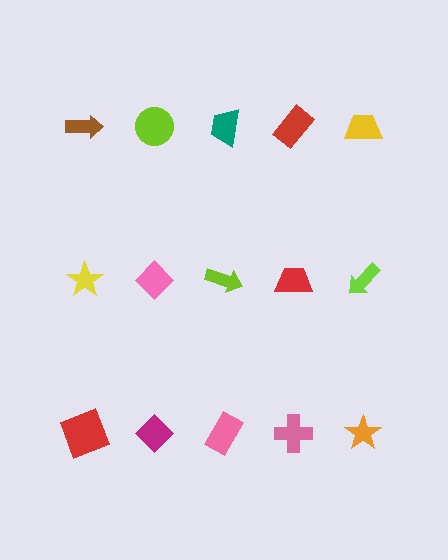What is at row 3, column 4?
A pink cross.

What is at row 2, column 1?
A yellow star.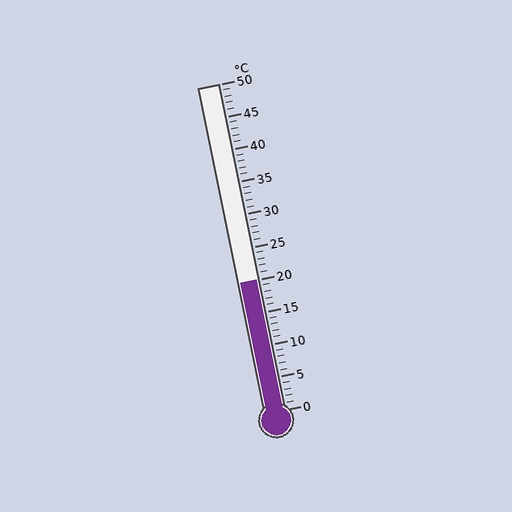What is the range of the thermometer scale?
The thermometer scale ranges from 0°C to 50°C.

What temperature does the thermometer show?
The thermometer shows approximately 20°C.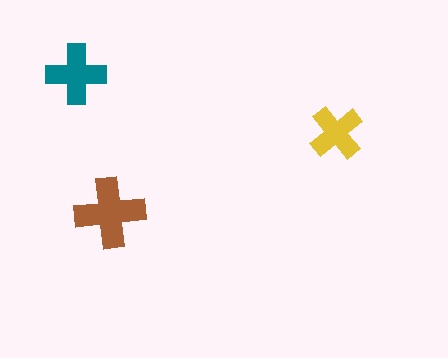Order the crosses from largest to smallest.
the brown one, the teal one, the yellow one.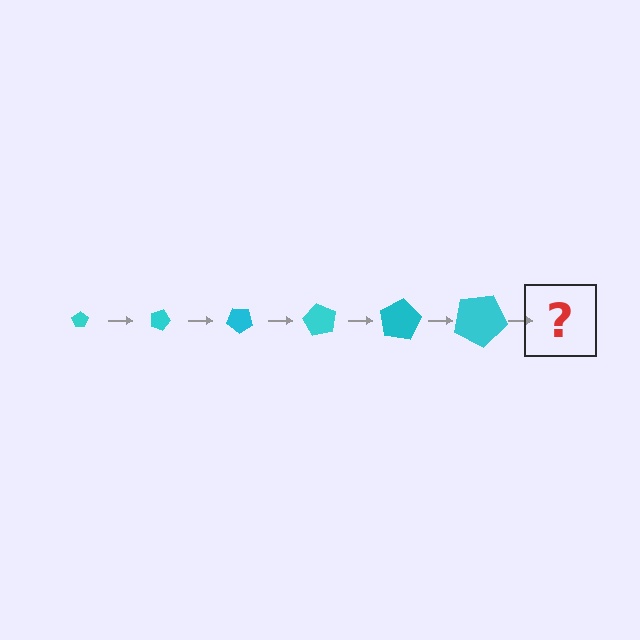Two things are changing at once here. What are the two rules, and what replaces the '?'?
The two rules are that the pentagon grows larger each step and it rotates 20 degrees each step. The '?' should be a pentagon, larger than the previous one and rotated 120 degrees from the start.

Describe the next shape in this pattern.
It should be a pentagon, larger than the previous one and rotated 120 degrees from the start.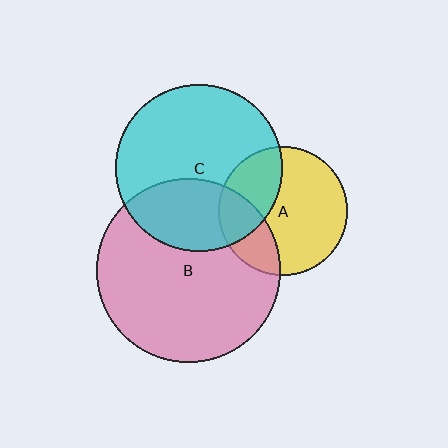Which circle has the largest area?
Circle B (pink).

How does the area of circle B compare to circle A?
Approximately 2.0 times.